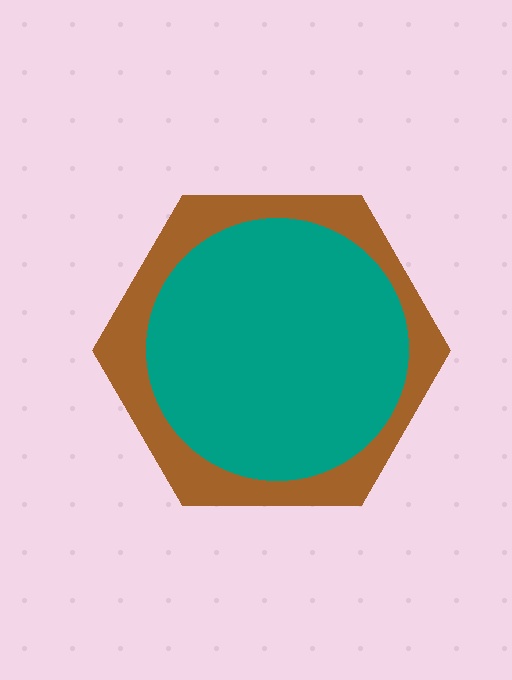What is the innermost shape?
The teal circle.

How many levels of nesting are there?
2.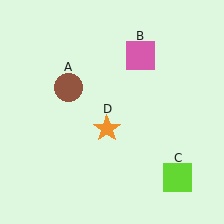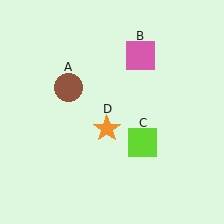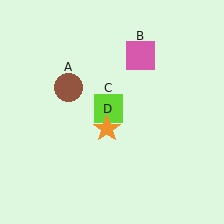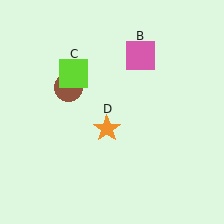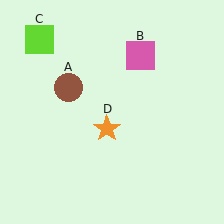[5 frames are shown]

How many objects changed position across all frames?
1 object changed position: lime square (object C).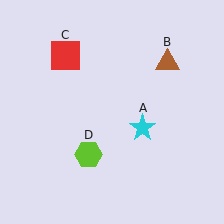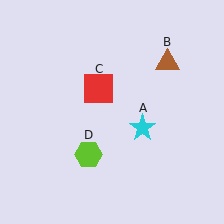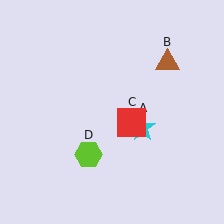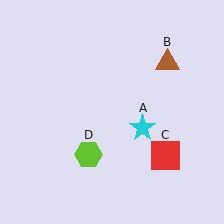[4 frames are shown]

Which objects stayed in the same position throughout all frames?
Cyan star (object A) and brown triangle (object B) and lime hexagon (object D) remained stationary.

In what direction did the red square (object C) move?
The red square (object C) moved down and to the right.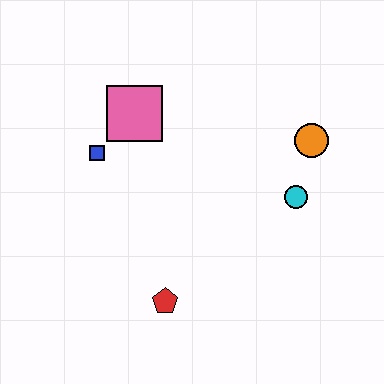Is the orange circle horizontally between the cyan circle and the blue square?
No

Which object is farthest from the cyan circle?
The blue square is farthest from the cyan circle.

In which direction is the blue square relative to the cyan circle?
The blue square is to the left of the cyan circle.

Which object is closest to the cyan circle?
The orange circle is closest to the cyan circle.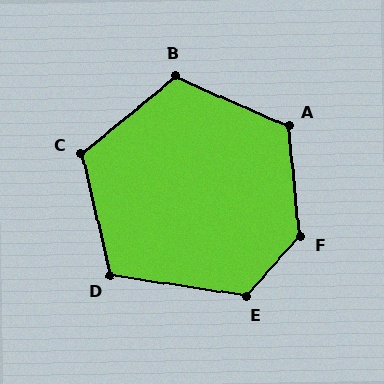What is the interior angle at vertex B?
Approximately 117 degrees (obtuse).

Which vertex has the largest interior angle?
F, at approximately 132 degrees.